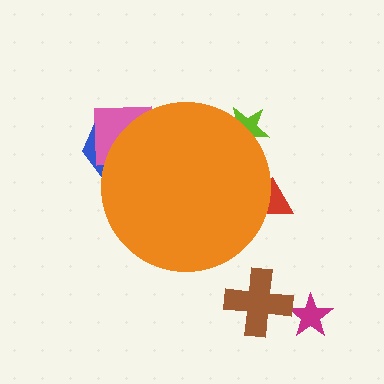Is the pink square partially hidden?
Yes, the pink square is partially hidden behind the orange circle.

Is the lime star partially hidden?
Yes, the lime star is partially hidden behind the orange circle.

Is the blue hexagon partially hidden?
Yes, the blue hexagon is partially hidden behind the orange circle.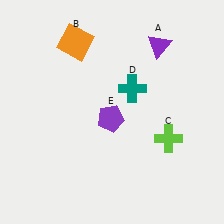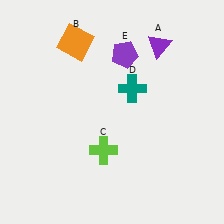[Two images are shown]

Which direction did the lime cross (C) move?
The lime cross (C) moved left.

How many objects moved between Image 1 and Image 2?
2 objects moved between the two images.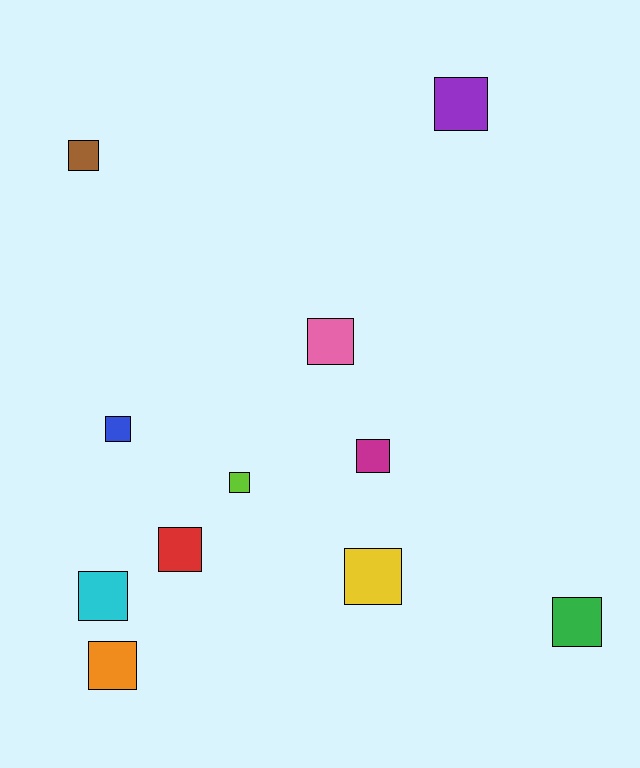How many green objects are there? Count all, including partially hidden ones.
There is 1 green object.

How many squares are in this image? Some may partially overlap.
There are 11 squares.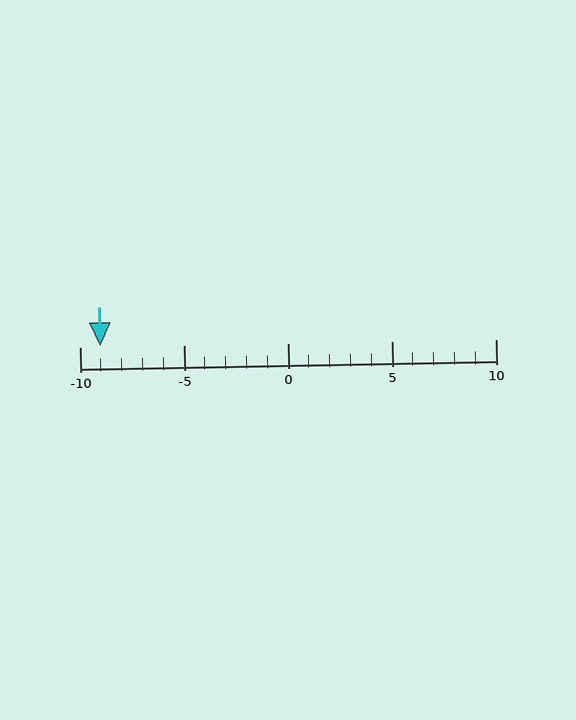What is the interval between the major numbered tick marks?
The major tick marks are spaced 5 units apart.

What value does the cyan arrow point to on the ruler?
The cyan arrow points to approximately -9.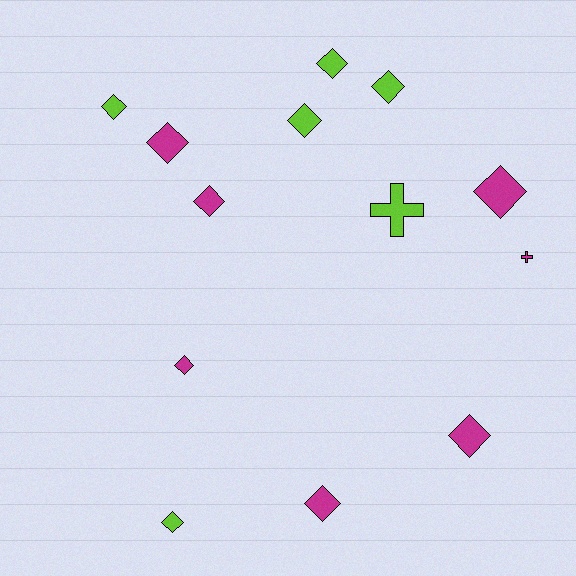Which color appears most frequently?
Magenta, with 7 objects.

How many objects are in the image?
There are 13 objects.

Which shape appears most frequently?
Diamond, with 11 objects.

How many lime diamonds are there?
There are 5 lime diamonds.